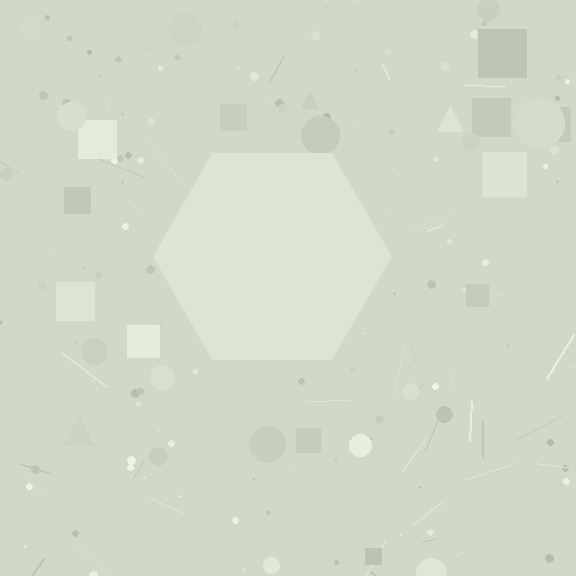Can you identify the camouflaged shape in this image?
The camouflaged shape is a hexagon.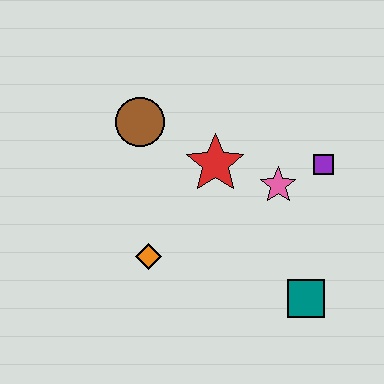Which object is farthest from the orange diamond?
The purple square is farthest from the orange diamond.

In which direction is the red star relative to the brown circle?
The red star is to the right of the brown circle.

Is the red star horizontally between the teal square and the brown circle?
Yes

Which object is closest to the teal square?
The pink star is closest to the teal square.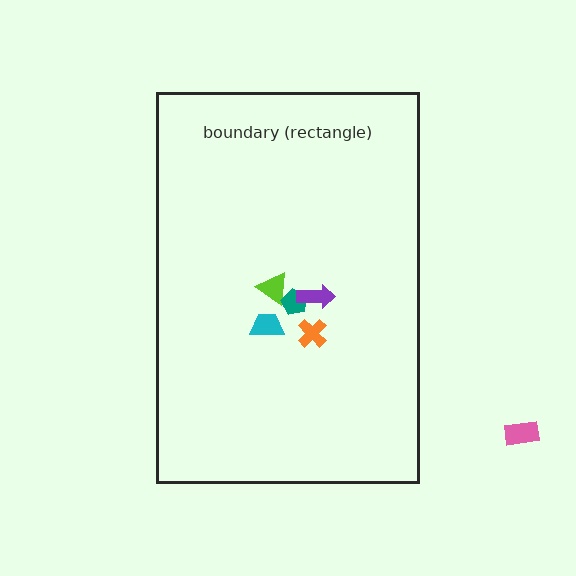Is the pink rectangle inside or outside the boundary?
Outside.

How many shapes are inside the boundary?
5 inside, 1 outside.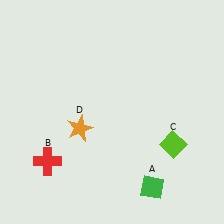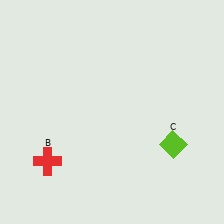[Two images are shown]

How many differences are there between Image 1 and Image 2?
There are 2 differences between the two images.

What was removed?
The orange star (D), the green diamond (A) were removed in Image 2.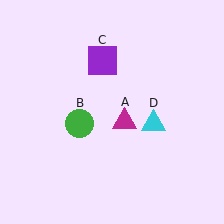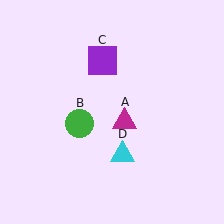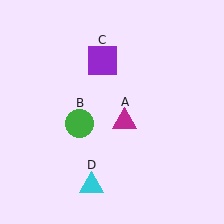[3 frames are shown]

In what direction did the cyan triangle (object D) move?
The cyan triangle (object D) moved down and to the left.